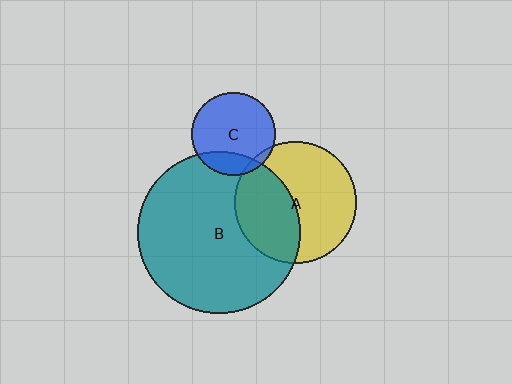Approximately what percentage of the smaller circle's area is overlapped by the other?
Approximately 20%.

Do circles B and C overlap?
Yes.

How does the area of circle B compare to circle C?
Approximately 3.8 times.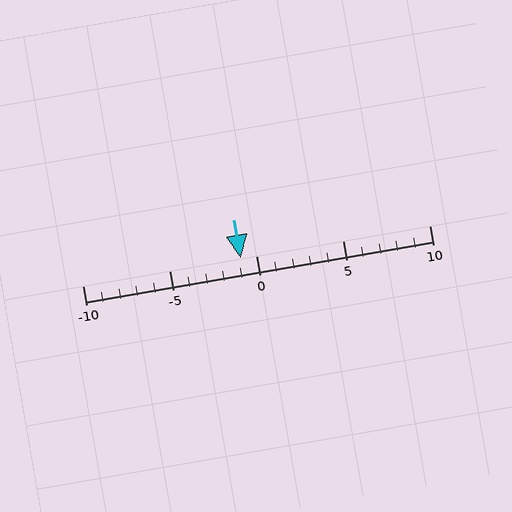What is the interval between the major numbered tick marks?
The major tick marks are spaced 5 units apart.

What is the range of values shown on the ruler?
The ruler shows values from -10 to 10.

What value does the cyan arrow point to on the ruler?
The cyan arrow points to approximately -1.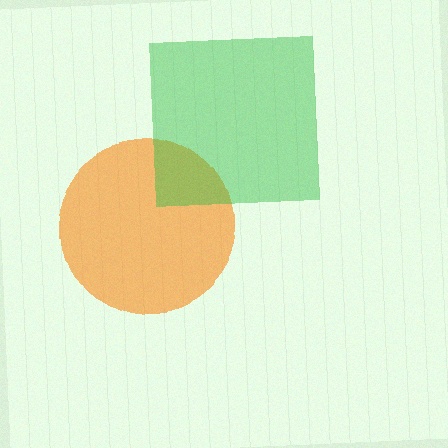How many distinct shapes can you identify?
There are 2 distinct shapes: an orange circle, a green square.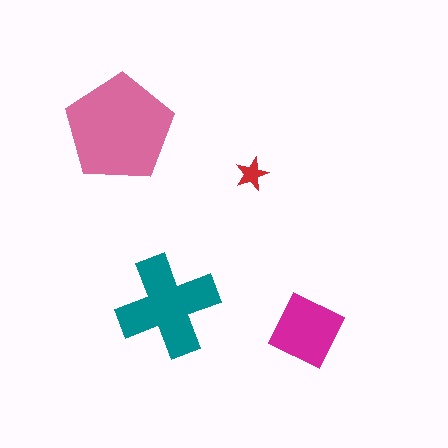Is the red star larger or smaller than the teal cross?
Smaller.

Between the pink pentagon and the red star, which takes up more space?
The pink pentagon.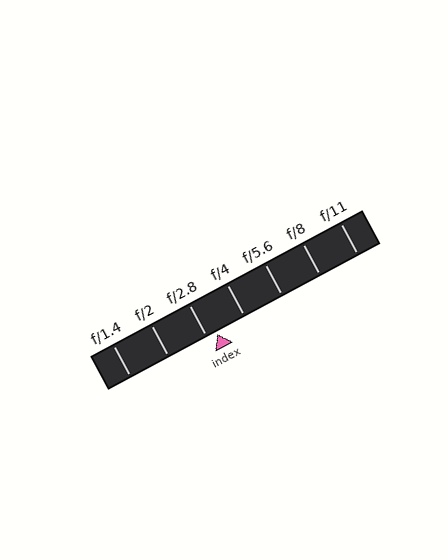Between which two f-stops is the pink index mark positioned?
The index mark is between f/2.8 and f/4.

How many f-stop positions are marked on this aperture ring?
There are 7 f-stop positions marked.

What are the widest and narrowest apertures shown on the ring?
The widest aperture shown is f/1.4 and the narrowest is f/11.